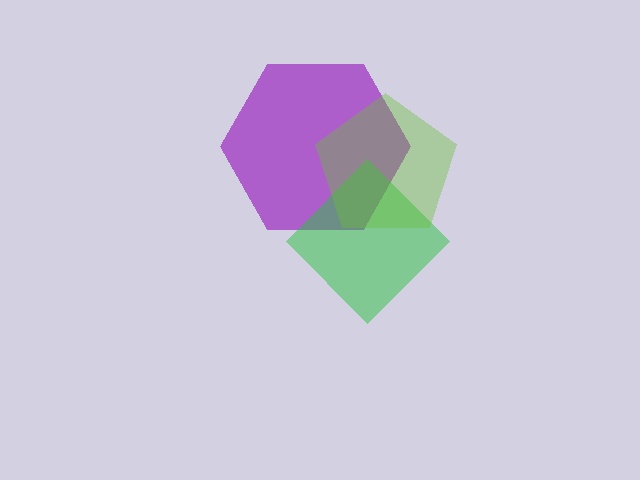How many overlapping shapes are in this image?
There are 3 overlapping shapes in the image.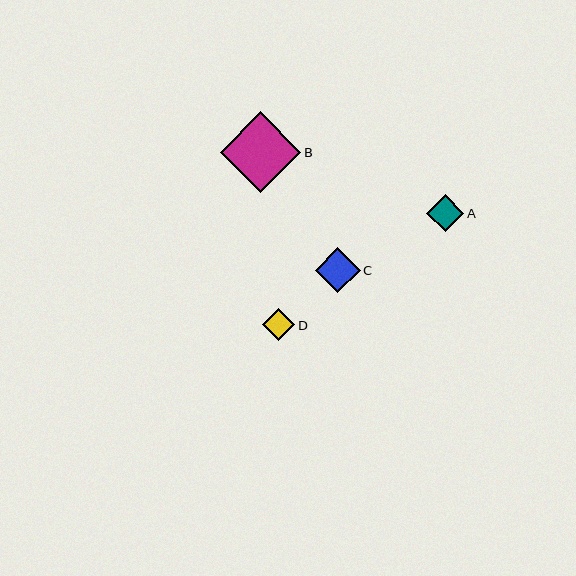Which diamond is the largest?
Diamond B is the largest with a size of approximately 81 pixels.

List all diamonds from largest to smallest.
From largest to smallest: B, C, A, D.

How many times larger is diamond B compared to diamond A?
Diamond B is approximately 2.2 times the size of diamond A.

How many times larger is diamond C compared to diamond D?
Diamond C is approximately 1.4 times the size of diamond D.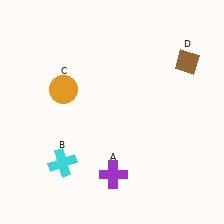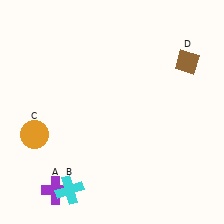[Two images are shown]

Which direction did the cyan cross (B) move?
The cyan cross (B) moved down.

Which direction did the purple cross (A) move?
The purple cross (A) moved left.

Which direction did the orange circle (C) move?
The orange circle (C) moved down.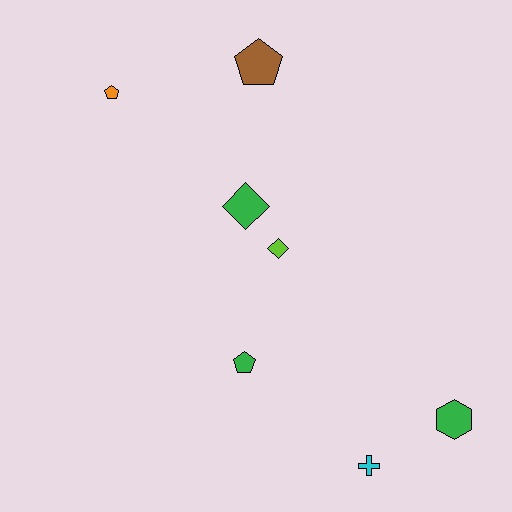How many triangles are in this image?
There are no triangles.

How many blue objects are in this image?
There are no blue objects.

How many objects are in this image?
There are 7 objects.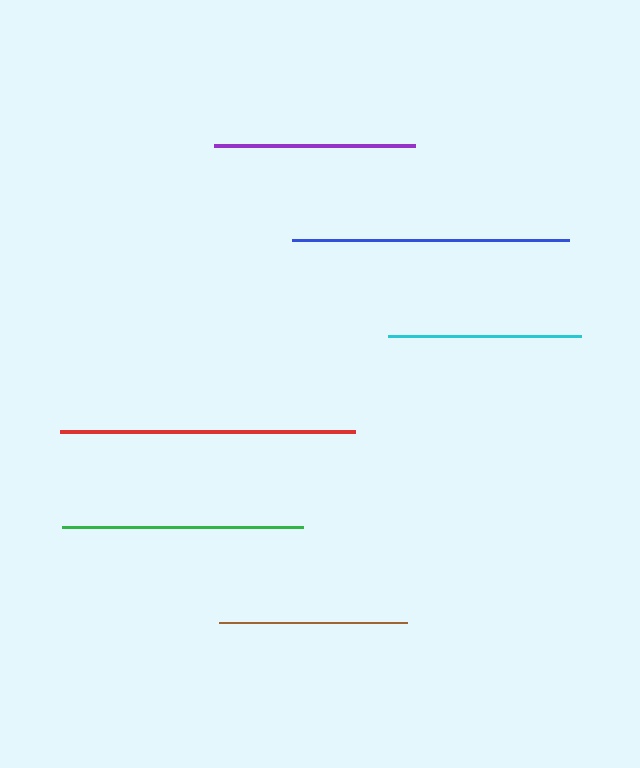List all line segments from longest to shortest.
From longest to shortest: red, blue, green, purple, cyan, brown.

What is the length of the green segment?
The green segment is approximately 241 pixels long.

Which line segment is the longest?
The red line is the longest at approximately 296 pixels.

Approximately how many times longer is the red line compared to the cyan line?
The red line is approximately 1.5 times the length of the cyan line.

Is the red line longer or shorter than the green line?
The red line is longer than the green line.